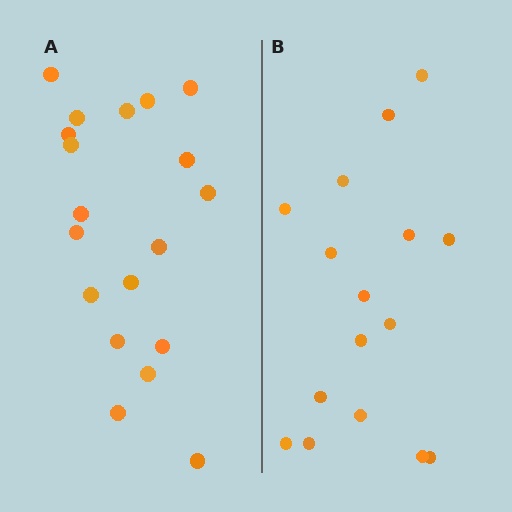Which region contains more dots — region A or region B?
Region A (the left region) has more dots.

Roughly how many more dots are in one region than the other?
Region A has just a few more — roughly 2 or 3 more dots than region B.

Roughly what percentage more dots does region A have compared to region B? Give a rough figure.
About 20% more.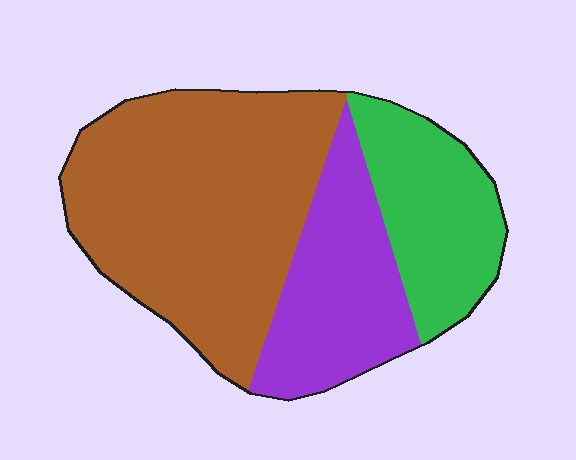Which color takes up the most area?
Brown, at roughly 55%.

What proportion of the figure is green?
Green takes up about one fifth (1/5) of the figure.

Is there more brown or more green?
Brown.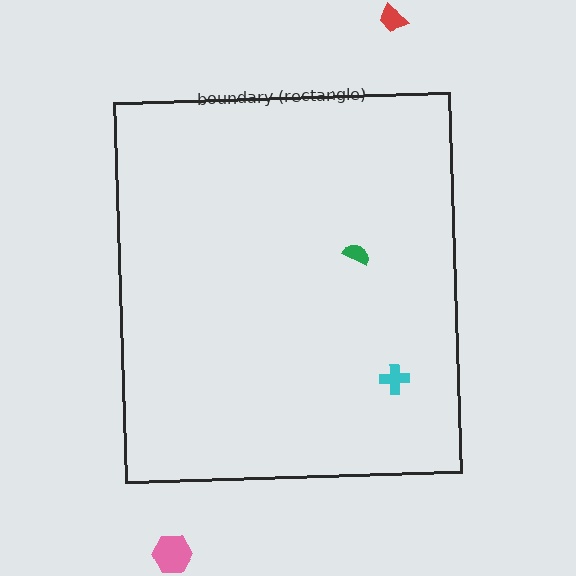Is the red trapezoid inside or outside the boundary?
Outside.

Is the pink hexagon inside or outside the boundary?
Outside.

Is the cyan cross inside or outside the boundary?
Inside.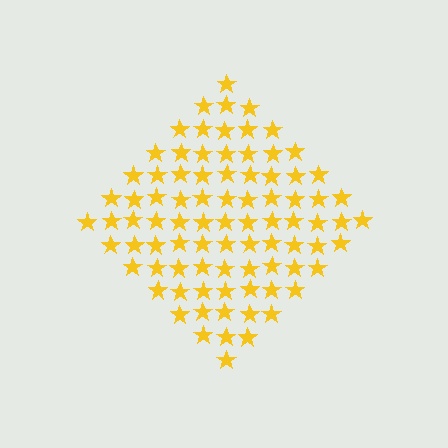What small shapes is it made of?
It is made of small stars.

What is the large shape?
The large shape is a diamond.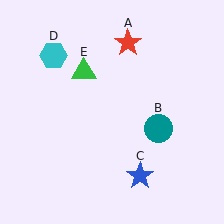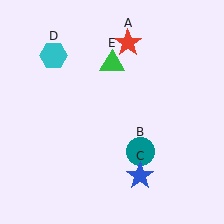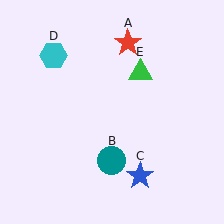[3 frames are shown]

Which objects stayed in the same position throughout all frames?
Red star (object A) and blue star (object C) and cyan hexagon (object D) remained stationary.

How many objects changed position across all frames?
2 objects changed position: teal circle (object B), green triangle (object E).